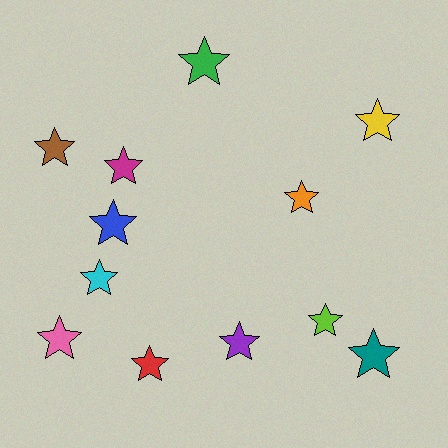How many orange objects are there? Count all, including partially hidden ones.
There is 1 orange object.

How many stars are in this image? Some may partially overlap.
There are 12 stars.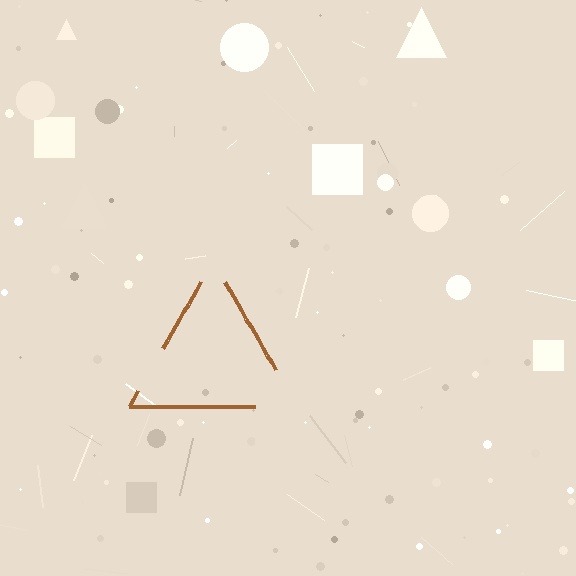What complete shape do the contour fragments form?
The contour fragments form a triangle.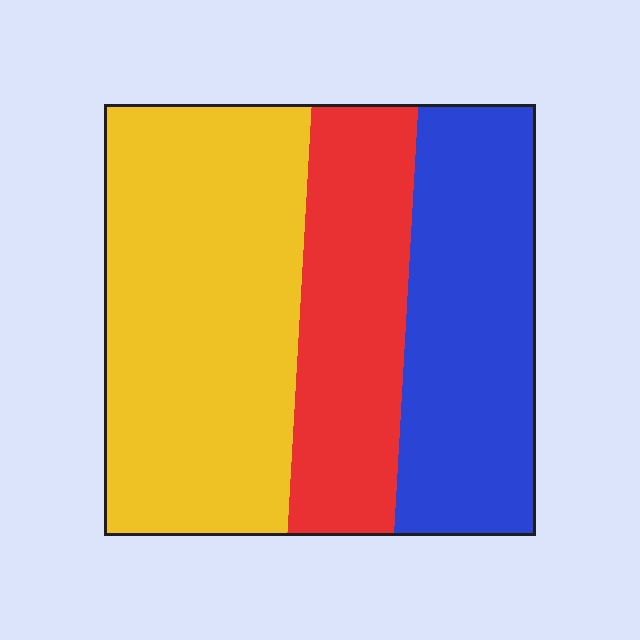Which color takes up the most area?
Yellow, at roughly 45%.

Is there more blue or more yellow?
Yellow.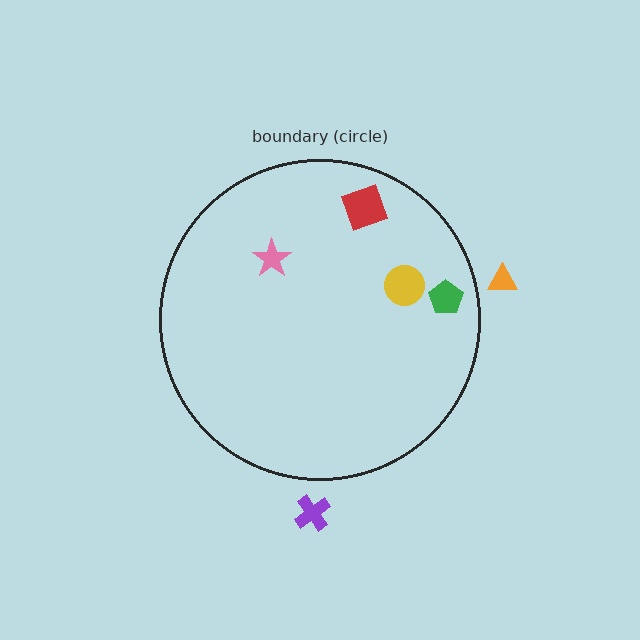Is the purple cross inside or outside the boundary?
Outside.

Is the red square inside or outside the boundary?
Inside.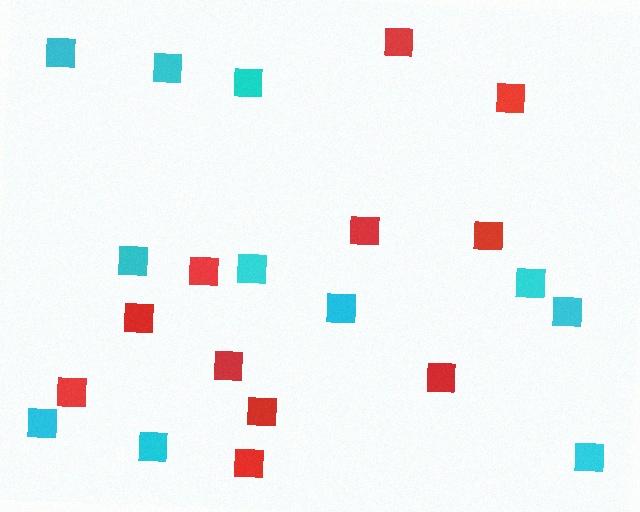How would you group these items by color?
There are 2 groups: one group of red squares (11) and one group of cyan squares (11).